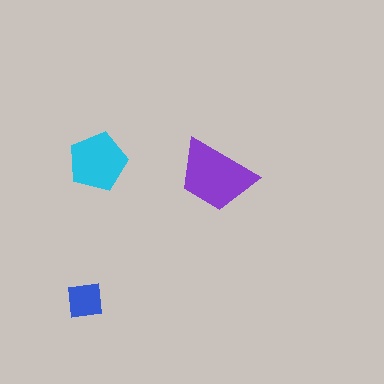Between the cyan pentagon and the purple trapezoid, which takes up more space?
The purple trapezoid.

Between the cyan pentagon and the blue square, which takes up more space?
The cyan pentagon.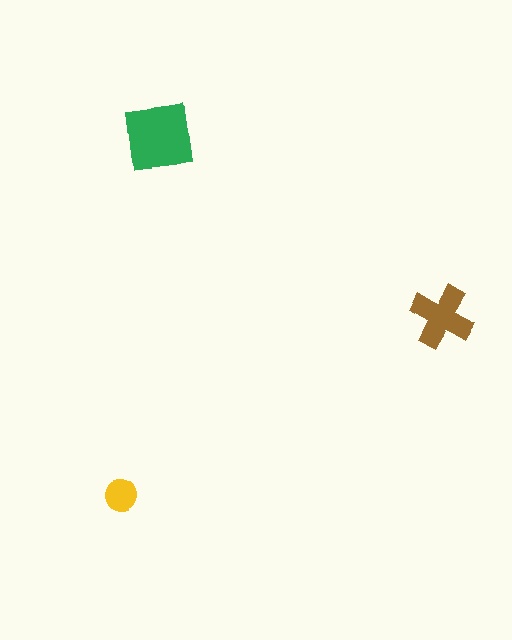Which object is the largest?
The green square.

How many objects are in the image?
There are 3 objects in the image.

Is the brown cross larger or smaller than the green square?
Smaller.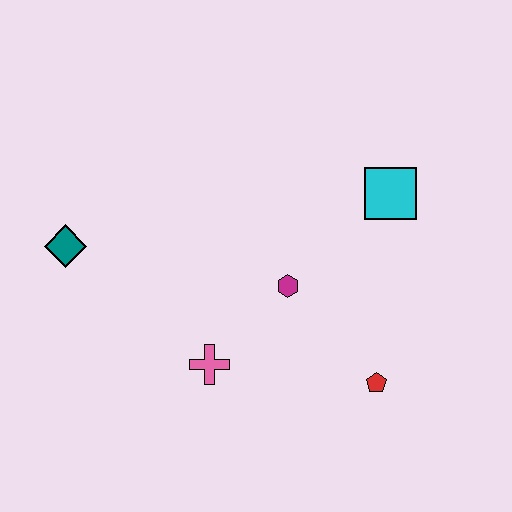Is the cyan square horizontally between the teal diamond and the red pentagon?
No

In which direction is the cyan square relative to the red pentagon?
The cyan square is above the red pentagon.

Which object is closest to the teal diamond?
The pink cross is closest to the teal diamond.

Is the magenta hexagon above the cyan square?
No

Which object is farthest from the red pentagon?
The teal diamond is farthest from the red pentagon.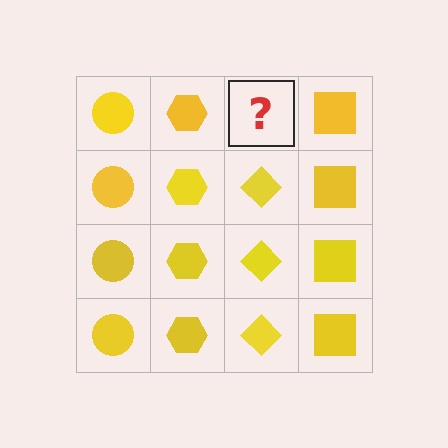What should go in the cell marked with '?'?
The missing cell should contain a yellow diamond.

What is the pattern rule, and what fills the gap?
The rule is that each column has a consistent shape. The gap should be filled with a yellow diamond.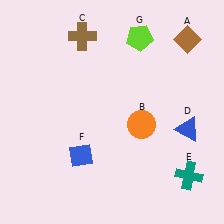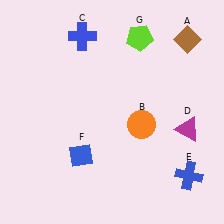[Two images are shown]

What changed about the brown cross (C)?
In Image 1, C is brown. In Image 2, it changed to blue.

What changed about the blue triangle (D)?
In Image 1, D is blue. In Image 2, it changed to magenta.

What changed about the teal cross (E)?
In Image 1, E is teal. In Image 2, it changed to blue.